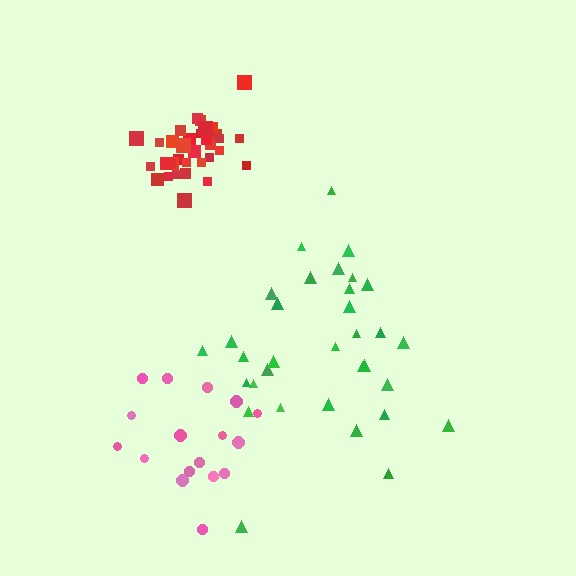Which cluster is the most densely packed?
Red.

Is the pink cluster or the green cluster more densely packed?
Pink.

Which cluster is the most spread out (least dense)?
Green.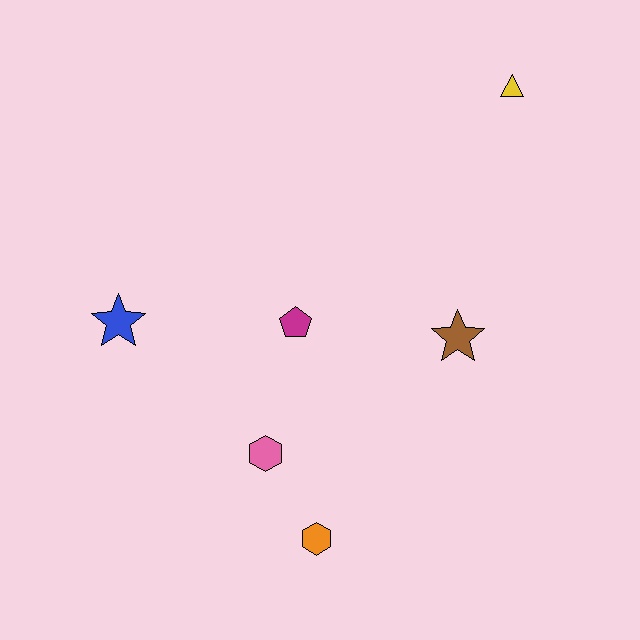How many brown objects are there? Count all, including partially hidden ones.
There is 1 brown object.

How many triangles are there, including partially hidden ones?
There is 1 triangle.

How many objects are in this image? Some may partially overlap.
There are 6 objects.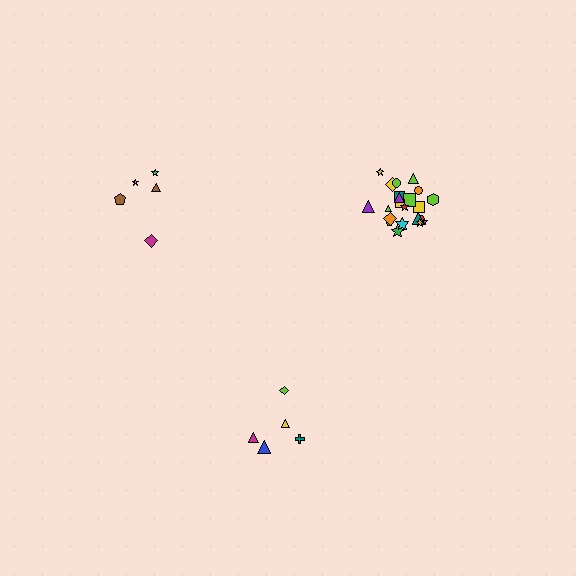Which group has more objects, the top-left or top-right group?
The top-right group.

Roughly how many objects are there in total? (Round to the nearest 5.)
Roughly 30 objects in total.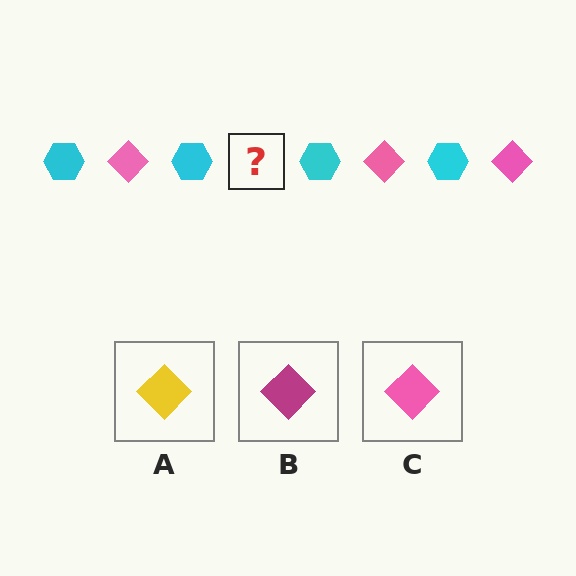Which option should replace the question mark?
Option C.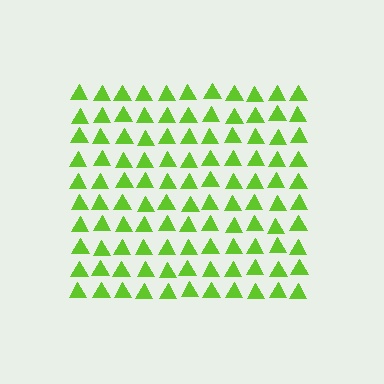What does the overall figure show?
The overall figure shows a square.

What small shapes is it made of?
It is made of small triangles.